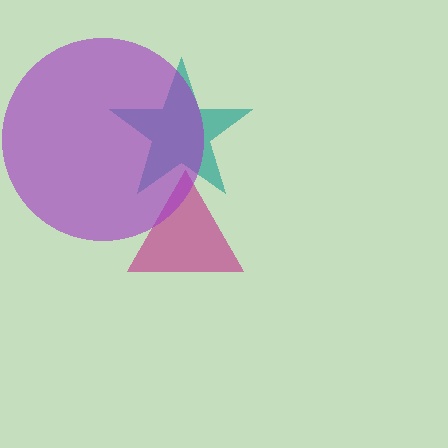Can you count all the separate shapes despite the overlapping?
Yes, there are 3 separate shapes.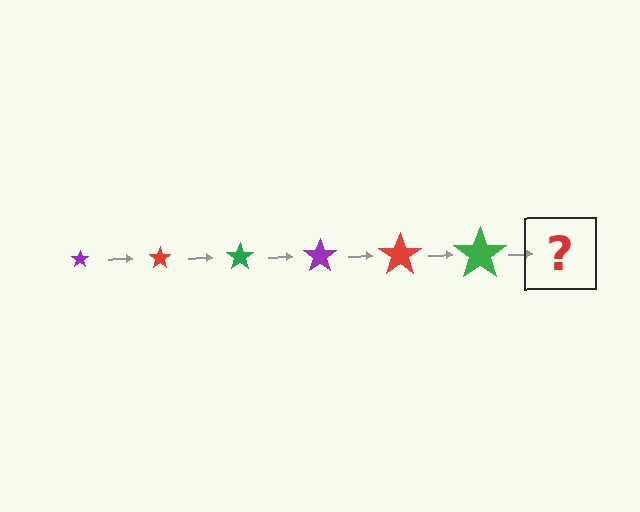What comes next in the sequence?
The next element should be a purple star, larger than the previous one.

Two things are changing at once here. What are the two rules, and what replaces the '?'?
The two rules are that the star grows larger each step and the color cycles through purple, red, and green. The '?' should be a purple star, larger than the previous one.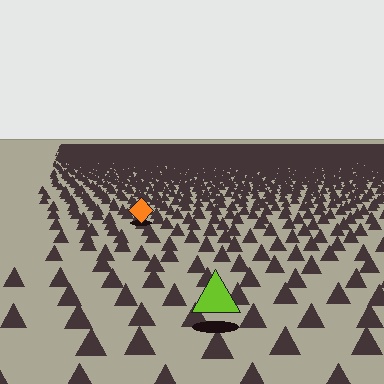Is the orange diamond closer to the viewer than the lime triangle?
No. The lime triangle is closer — you can tell from the texture gradient: the ground texture is coarser near it.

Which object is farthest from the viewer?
The orange diamond is farthest from the viewer. It appears smaller and the ground texture around it is denser.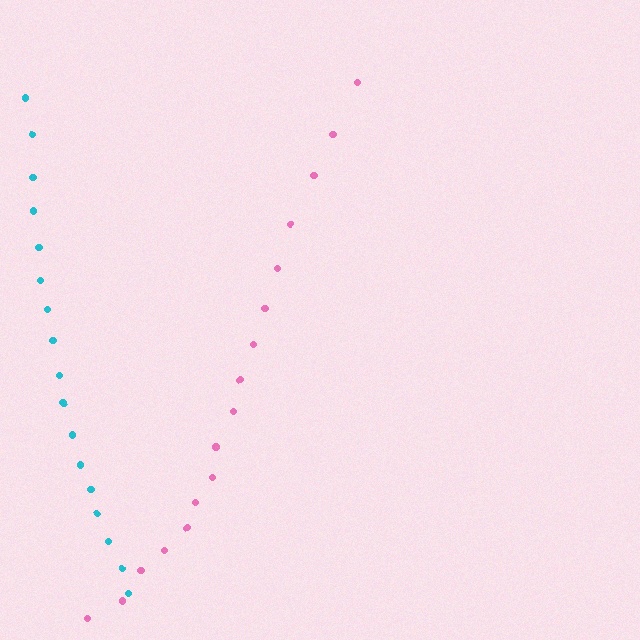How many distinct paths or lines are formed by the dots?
There are 2 distinct paths.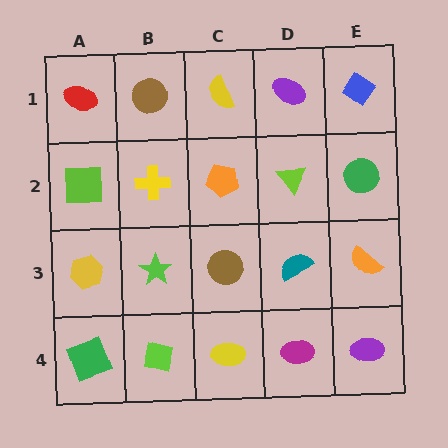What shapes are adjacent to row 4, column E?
An orange semicircle (row 3, column E), a magenta ellipse (row 4, column D).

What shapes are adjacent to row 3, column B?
A yellow cross (row 2, column B), a lime square (row 4, column B), a yellow hexagon (row 3, column A), a brown circle (row 3, column C).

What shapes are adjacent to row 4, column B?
A lime star (row 3, column B), a green square (row 4, column A), a yellow ellipse (row 4, column C).